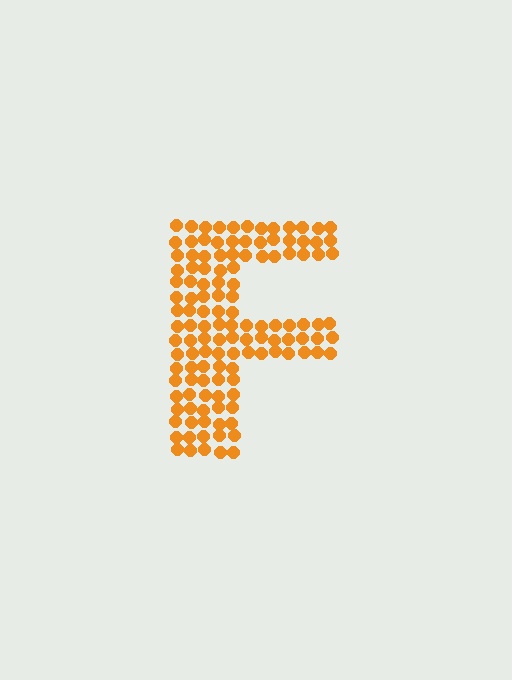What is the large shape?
The large shape is the letter F.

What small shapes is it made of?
It is made of small circles.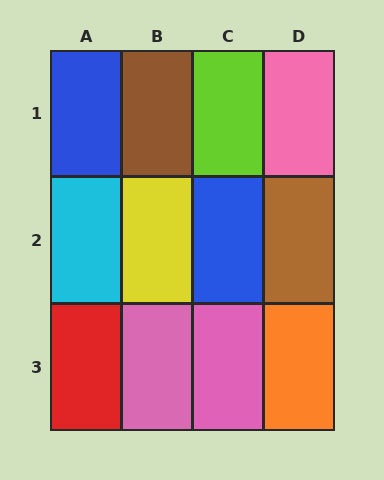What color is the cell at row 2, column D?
Brown.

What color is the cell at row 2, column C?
Blue.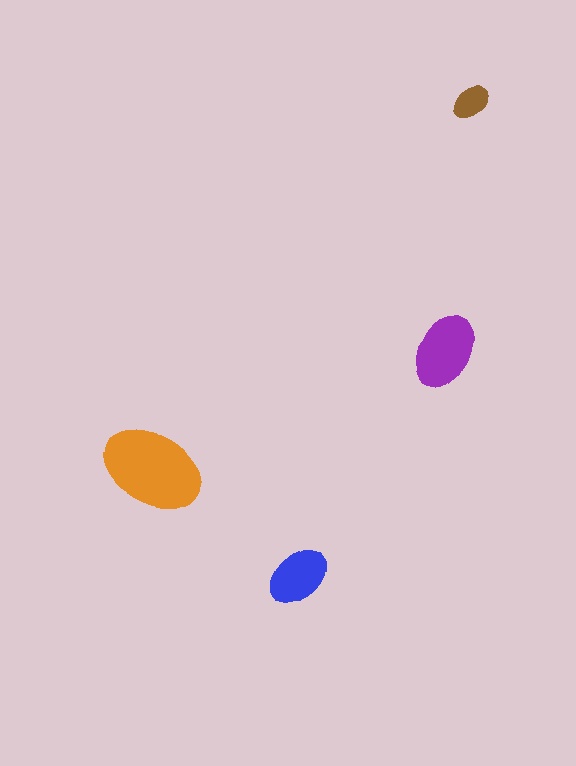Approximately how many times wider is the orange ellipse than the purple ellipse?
About 1.5 times wider.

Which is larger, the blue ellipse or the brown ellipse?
The blue one.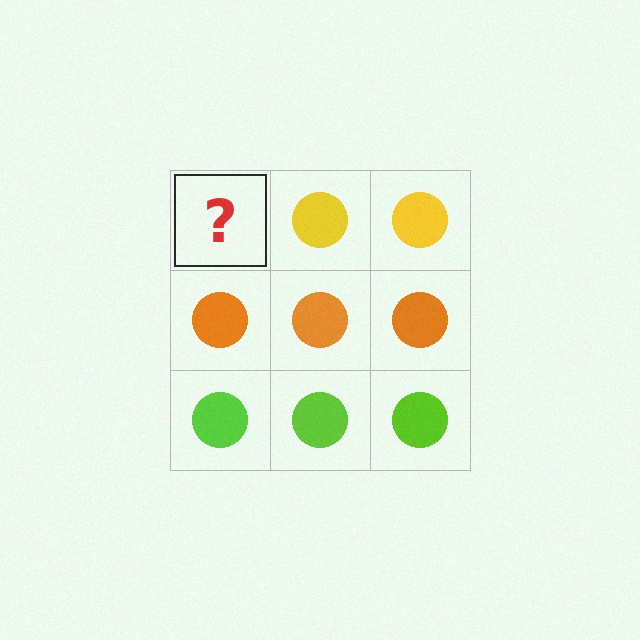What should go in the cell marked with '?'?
The missing cell should contain a yellow circle.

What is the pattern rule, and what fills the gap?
The rule is that each row has a consistent color. The gap should be filled with a yellow circle.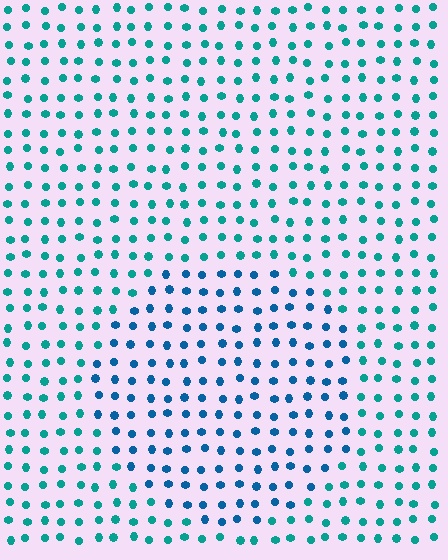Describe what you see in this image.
The image is filled with small teal elements in a uniform arrangement. A circle-shaped region is visible where the elements are tinted to a slightly different hue, forming a subtle color boundary.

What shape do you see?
I see a circle.